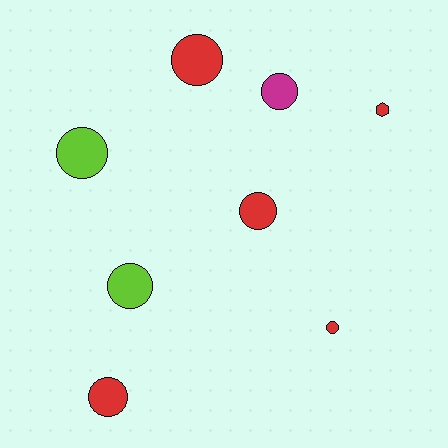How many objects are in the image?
There are 8 objects.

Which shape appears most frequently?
Circle, with 7 objects.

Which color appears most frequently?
Red, with 5 objects.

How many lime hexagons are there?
There are no lime hexagons.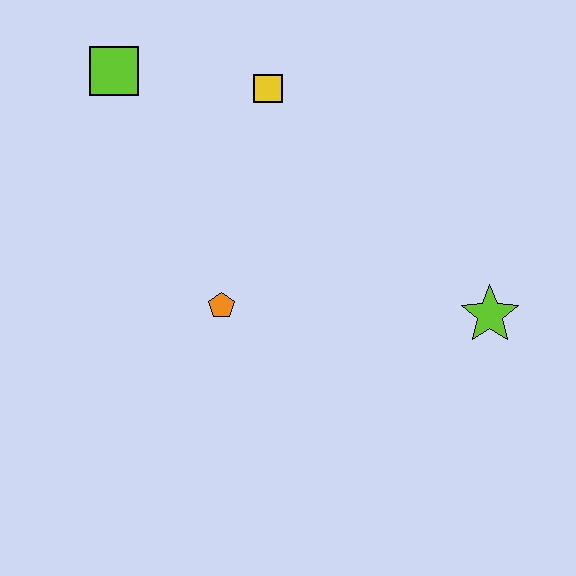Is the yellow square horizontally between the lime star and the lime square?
Yes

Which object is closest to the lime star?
The orange pentagon is closest to the lime star.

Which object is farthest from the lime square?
The lime star is farthest from the lime square.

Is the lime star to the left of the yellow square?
No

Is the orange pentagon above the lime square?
No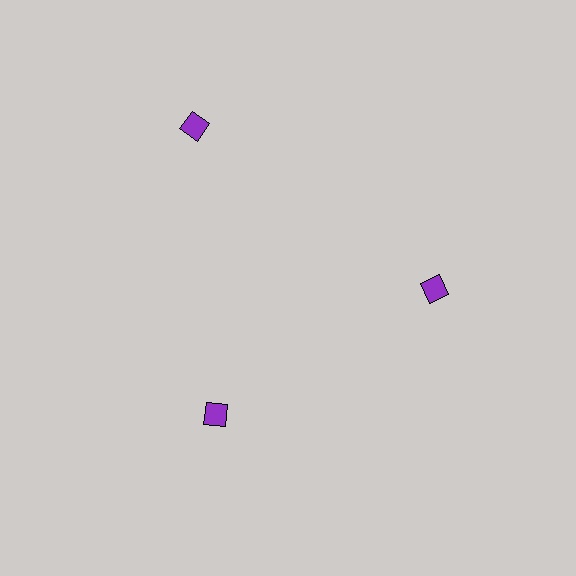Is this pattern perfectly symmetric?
No. The 3 purple diamonds are arranged in a ring, but one element near the 11 o'clock position is pushed outward from the center, breaking the 3-fold rotational symmetry.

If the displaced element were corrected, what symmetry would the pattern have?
It would have 3-fold rotational symmetry — the pattern would map onto itself every 120 degrees.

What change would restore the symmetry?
The symmetry would be restored by moving it inward, back onto the ring so that all 3 diamonds sit at equal angles and equal distance from the center.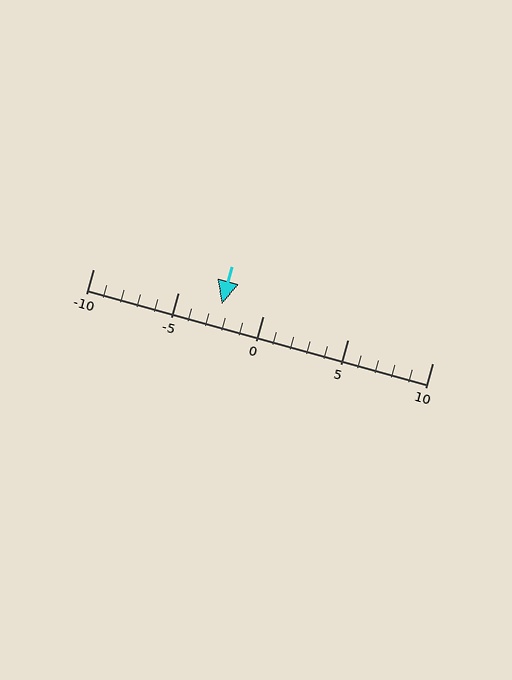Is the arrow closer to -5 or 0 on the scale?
The arrow is closer to 0.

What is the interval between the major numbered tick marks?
The major tick marks are spaced 5 units apart.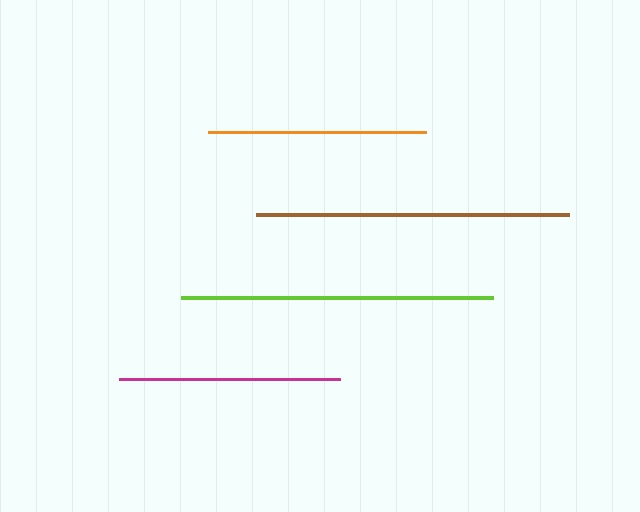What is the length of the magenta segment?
The magenta segment is approximately 221 pixels long.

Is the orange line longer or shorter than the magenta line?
The magenta line is longer than the orange line.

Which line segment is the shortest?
The orange line is the shortest at approximately 217 pixels.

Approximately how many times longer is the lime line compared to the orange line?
The lime line is approximately 1.4 times the length of the orange line.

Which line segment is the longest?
The brown line is the longest at approximately 313 pixels.